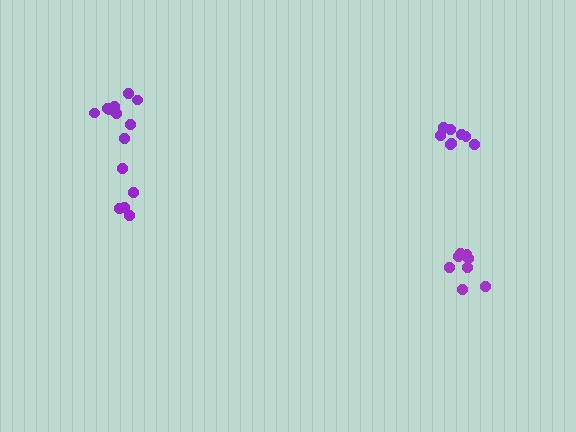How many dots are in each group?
Group 1: 5 dots, Group 2: 8 dots, Group 3: 8 dots, Group 4: 9 dots (30 total).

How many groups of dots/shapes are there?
There are 4 groups.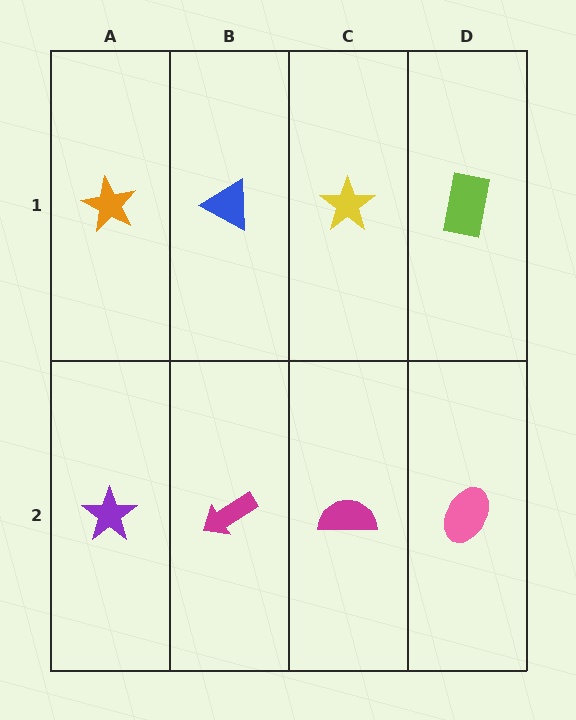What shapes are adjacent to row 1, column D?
A pink ellipse (row 2, column D), a yellow star (row 1, column C).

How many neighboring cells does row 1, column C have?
3.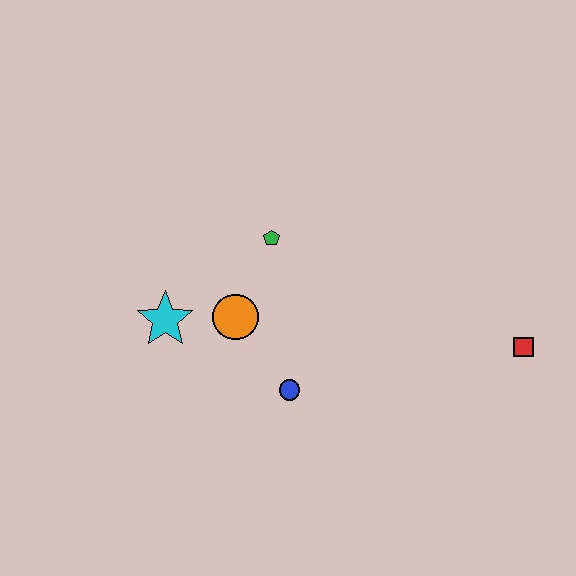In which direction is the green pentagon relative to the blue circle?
The green pentagon is above the blue circle.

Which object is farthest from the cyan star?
The red square is farthest from the cyan star.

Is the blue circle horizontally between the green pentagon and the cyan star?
No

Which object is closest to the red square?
The blue circle is closest to the red square.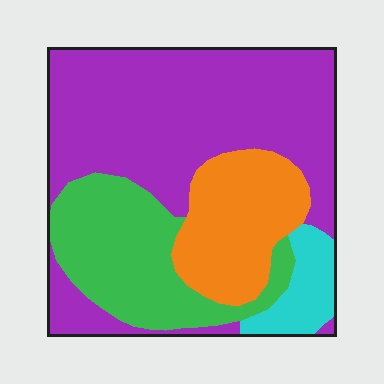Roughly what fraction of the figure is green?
Green takes up between a sixth and a third of the figure.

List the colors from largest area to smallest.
From largest to smallest: purple, green, orange, cyan.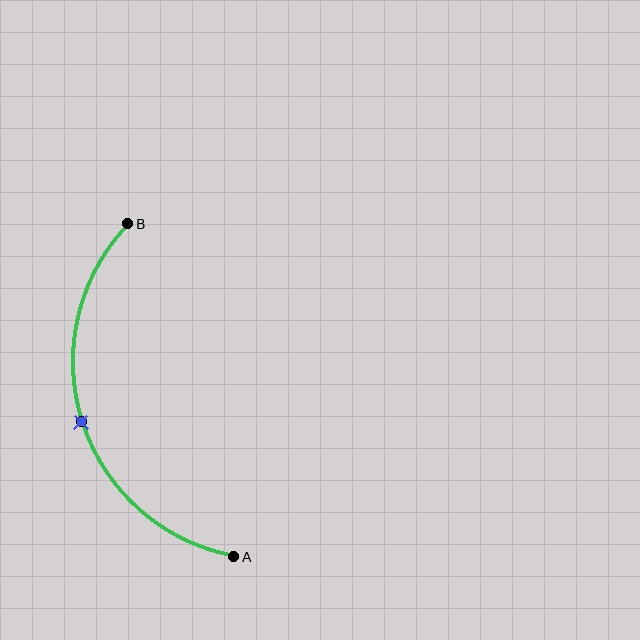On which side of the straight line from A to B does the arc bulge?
The arc bulges to the left of the straight line connecting A and B.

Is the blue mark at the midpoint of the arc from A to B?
Yes. The blue mark lies on the arc at equal arc-length from both A and B — it is the arc midpoint.